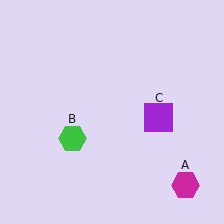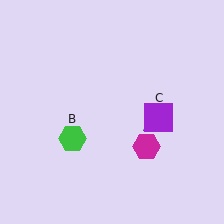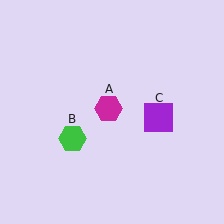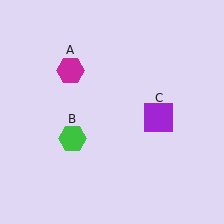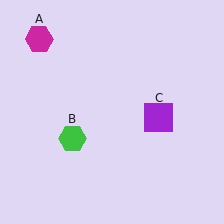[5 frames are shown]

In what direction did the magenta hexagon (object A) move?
The magenta hexagon (object A) moved up and to the left.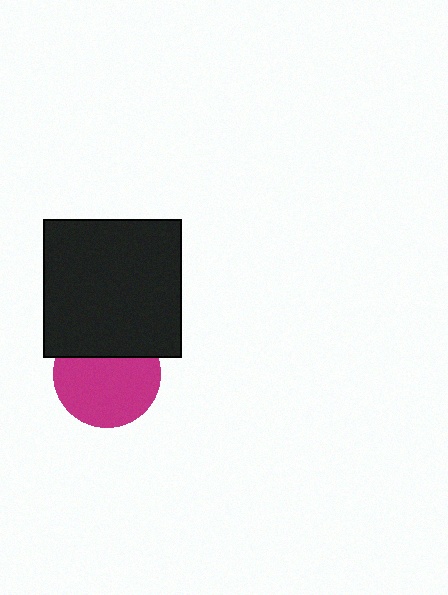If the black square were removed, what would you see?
You would see the complete magenta circle.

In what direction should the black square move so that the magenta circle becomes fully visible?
The black square should move up. That is the shortest direction to clear the overlap and leave the magenta circle fully visible.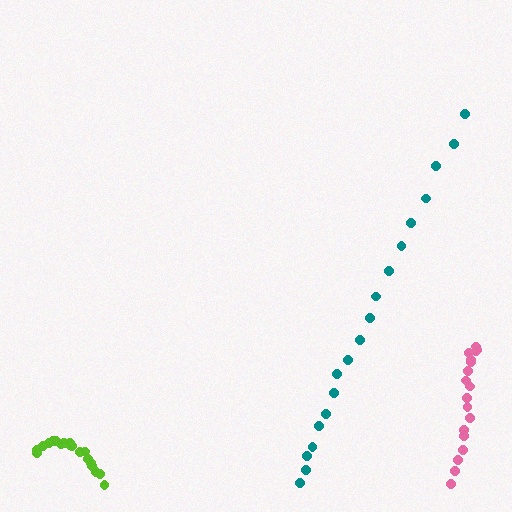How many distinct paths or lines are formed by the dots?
There are 3 distinct paths.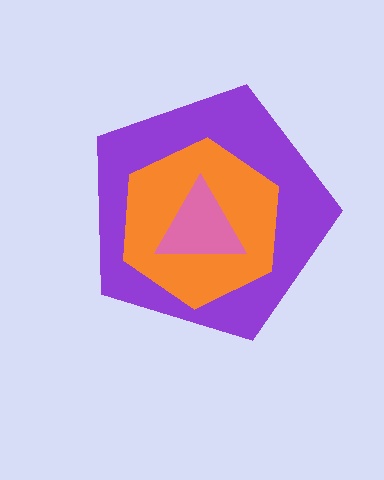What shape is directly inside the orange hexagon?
The pink triangle.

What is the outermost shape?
The purple pentagon.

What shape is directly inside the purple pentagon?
The orange hexagon.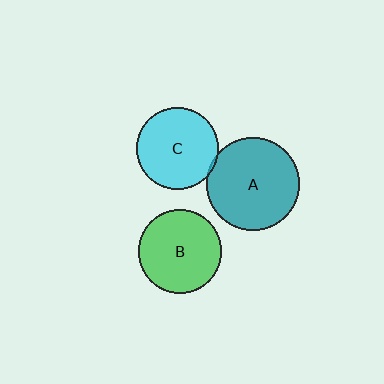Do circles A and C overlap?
Yes.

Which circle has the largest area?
Circle A (teal).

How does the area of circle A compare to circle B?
Approximately 1.2 times.